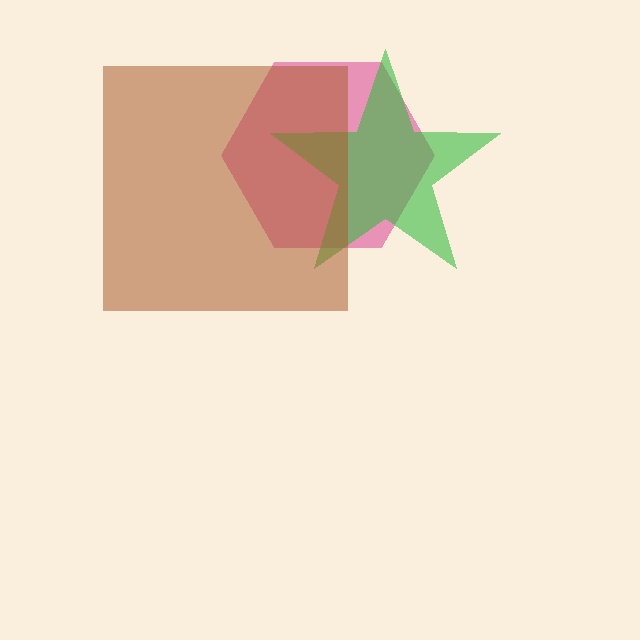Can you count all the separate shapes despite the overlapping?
Yes, there are 3 separate shapes.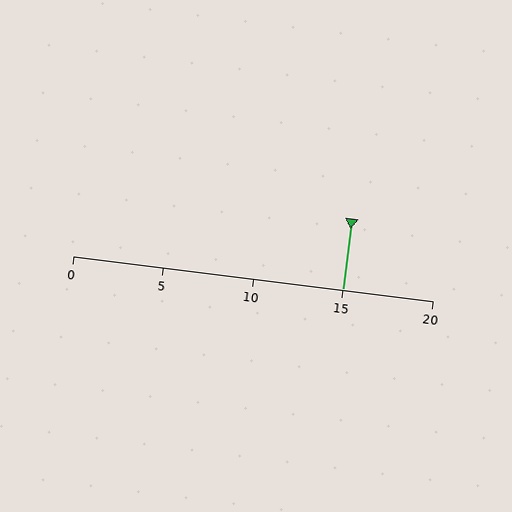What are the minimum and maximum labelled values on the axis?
The axis runs from 0 to 20.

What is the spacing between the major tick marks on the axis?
The major ticks are spaced 5 apart.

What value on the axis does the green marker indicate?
The marker indicates approximately 15.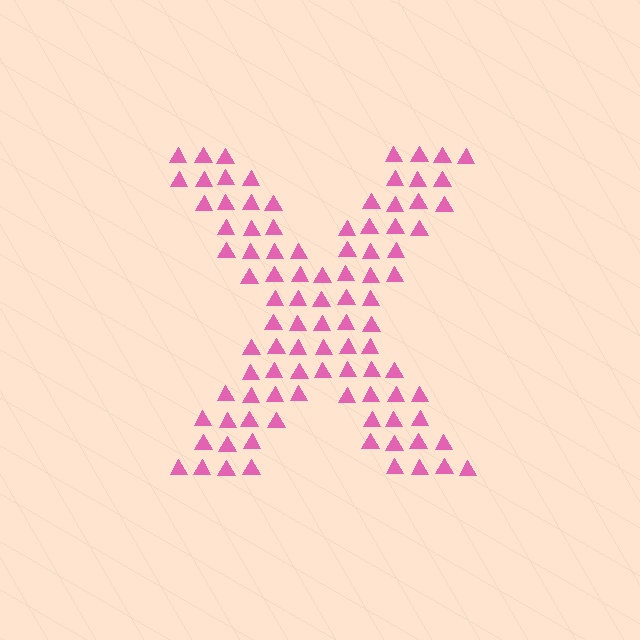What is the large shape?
The large shape is the letter X.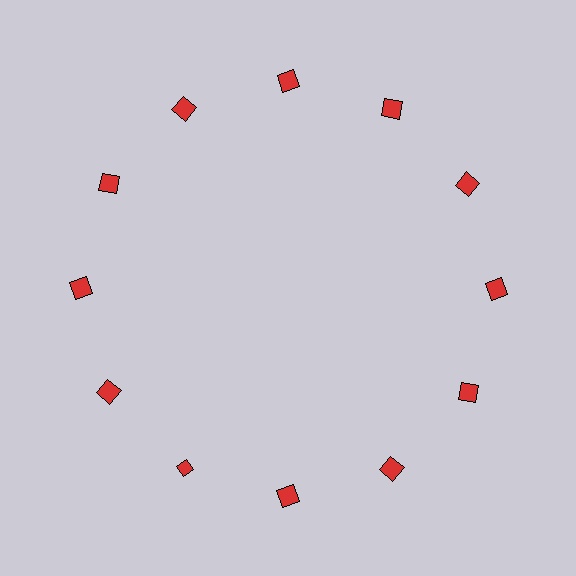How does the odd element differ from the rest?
It has a different shape: diamond instead of square.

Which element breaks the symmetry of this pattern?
The red diamond at roughly the 7 o'clock position breaks the symmetry. All other shapes are red squares.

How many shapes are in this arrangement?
There are 12 shapes arranged in a ring pattern.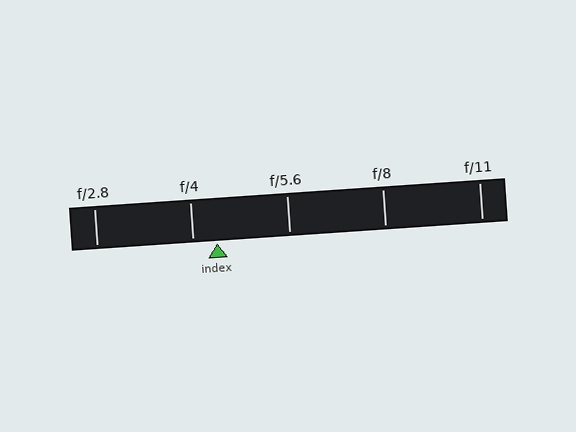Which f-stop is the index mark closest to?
The index mark is closest to f/4.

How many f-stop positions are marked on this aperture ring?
There are 5 f-stop positions marked.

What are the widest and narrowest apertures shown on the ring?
The widest aperture shown is f/2.8 and the narrowest is f/11.